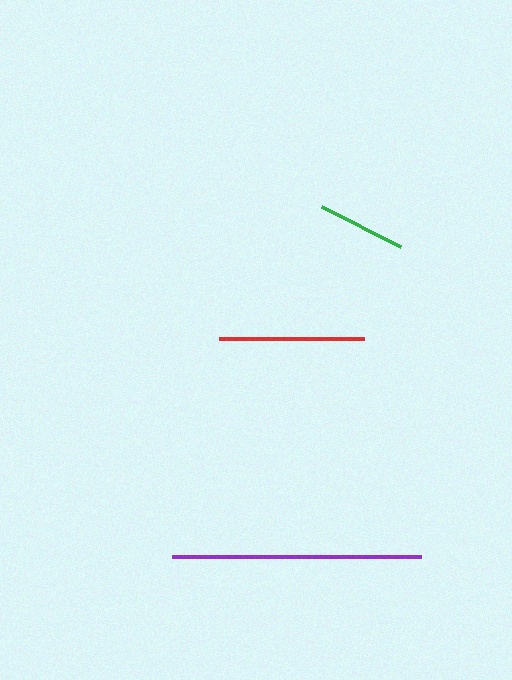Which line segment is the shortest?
The green line is the shortest at approximately 89 pixels.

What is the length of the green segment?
The green segment is approximately 89 pixels long.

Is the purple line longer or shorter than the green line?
The purple line is longer than the green line.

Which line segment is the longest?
The purple line is the longest at approximately 250 pixels.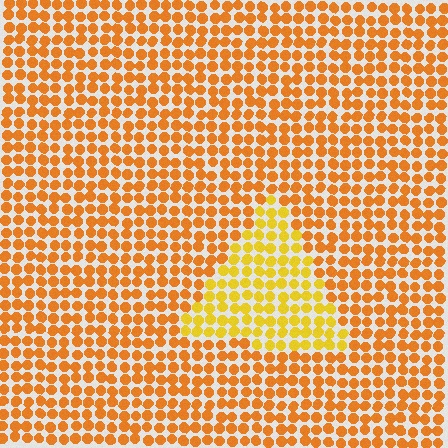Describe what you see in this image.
The image is filled with small orange elements in a uniform arrangement. A triangle-shaped region is visible where the elements are tinted to a slightly different hue, forming a subtle color boundary.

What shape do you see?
I see a triangle.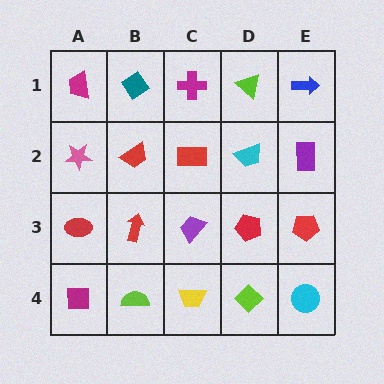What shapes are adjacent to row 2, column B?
A teal diamond (row 1, column B), a red arrow (row 3, column B), a pink star (row 2, column A), a red rectangle (row 2, column C).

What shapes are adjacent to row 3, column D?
A cyan trapezoid (row 2, column D), a lime diamond (row 4, column D), a purple trapezoid (row 3, column C), a red pentagon (row 3, column E).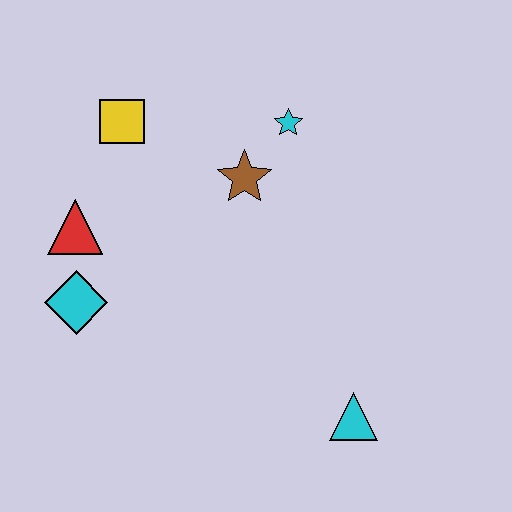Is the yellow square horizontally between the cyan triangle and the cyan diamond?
Yes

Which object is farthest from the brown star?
The cyan triangle is farthest from the brown star.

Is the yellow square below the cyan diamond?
No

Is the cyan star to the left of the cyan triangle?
Yes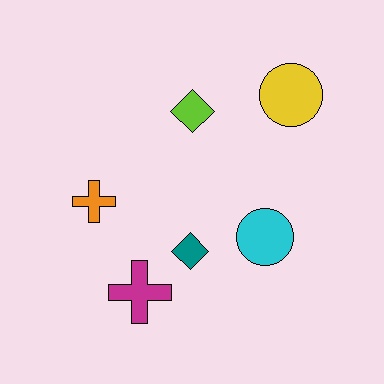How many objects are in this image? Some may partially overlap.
There are 6 objects.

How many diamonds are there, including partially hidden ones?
There are 2 diamonds.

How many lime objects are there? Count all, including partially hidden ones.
There is 1 lime object.